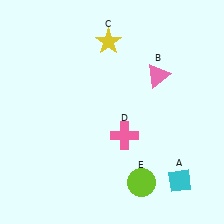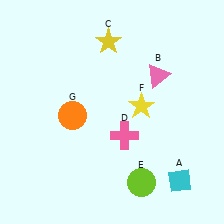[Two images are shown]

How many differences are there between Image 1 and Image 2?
There are 2 differences between the two images.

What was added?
A yellow star (F), an orange circle (G) were added in Image 2.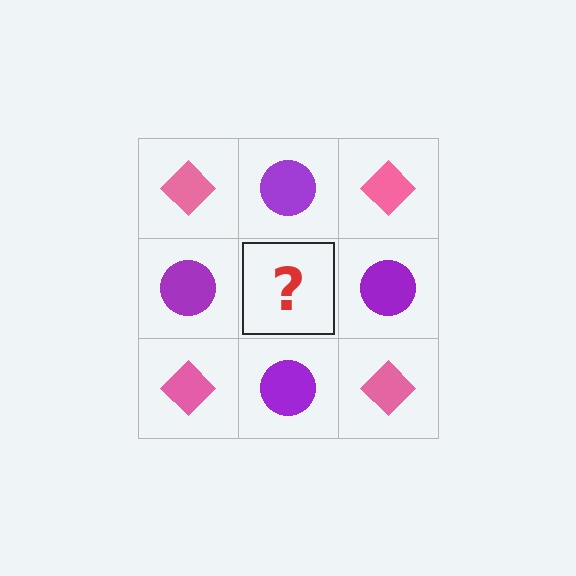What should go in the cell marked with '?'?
The missing cell should contain a pink diamond.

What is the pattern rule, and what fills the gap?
The rule is that it alternates pink diamond and purple circle in a checkerboard pattern. The gap should be filled with a pink diamond.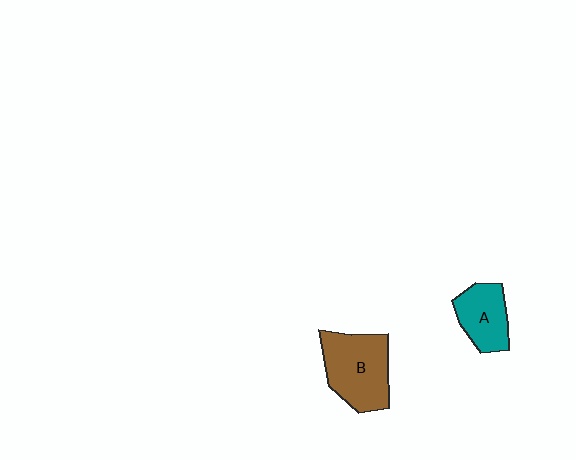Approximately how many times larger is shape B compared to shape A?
Approximately 1.5 times.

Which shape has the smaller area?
Shape A (teal).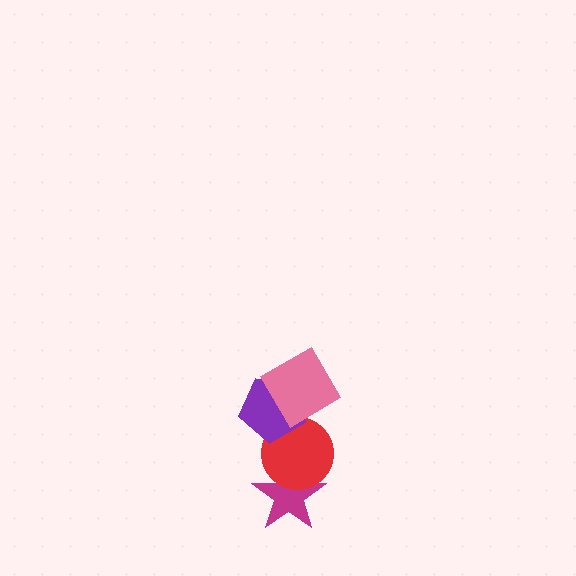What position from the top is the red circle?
The red circle is 3rd from the top.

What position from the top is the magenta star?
The magenta star is 4th from the top.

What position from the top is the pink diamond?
The pink diamond is 1st from the top.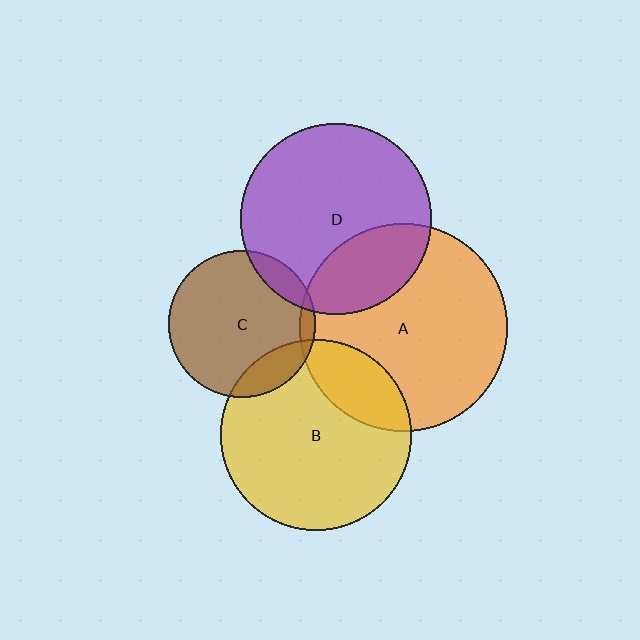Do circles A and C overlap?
Yes.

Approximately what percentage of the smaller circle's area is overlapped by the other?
Approximately 5%.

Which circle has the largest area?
Circle A (orange).